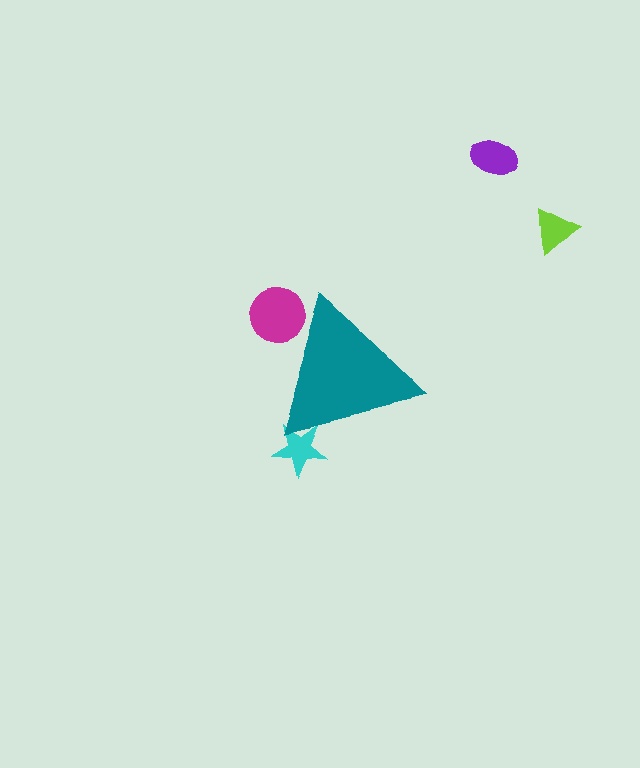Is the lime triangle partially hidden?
No, the lime triangle is fully visible.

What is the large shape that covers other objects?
A teal triangle.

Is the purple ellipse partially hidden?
No, the purple ellipse is fully visible.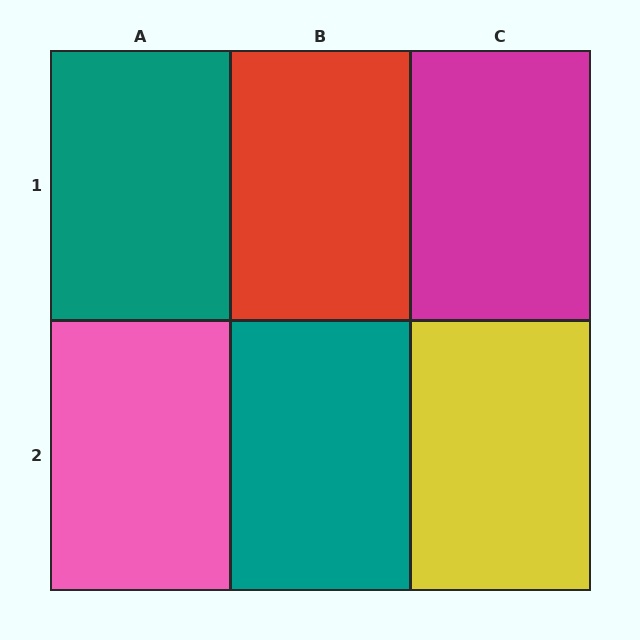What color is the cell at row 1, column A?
Teal.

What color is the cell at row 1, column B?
Red.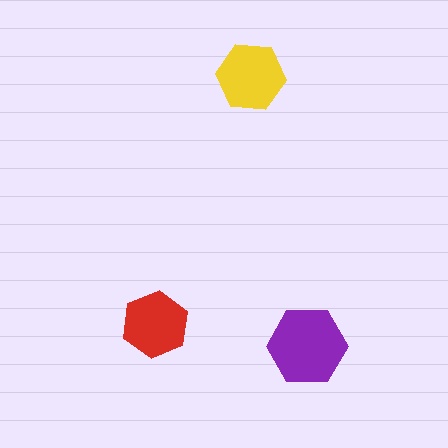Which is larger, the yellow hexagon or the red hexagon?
The yellow one.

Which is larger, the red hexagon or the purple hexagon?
The purple one.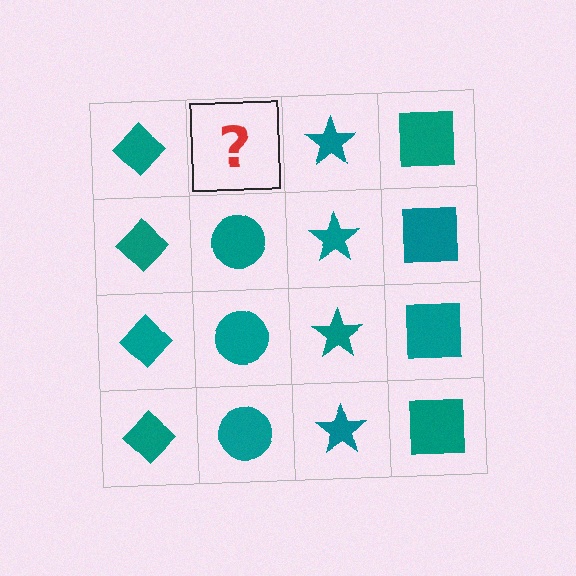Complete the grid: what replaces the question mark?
The question mark should be replaced with a teal circle.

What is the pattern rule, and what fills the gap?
The rule is that each column has a consistent shape. The gap should be filled with a teal circle.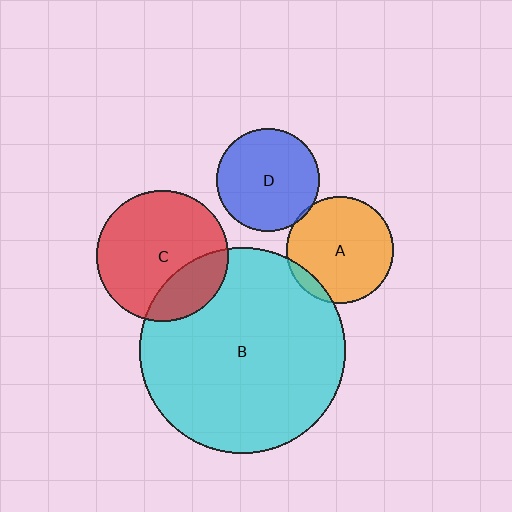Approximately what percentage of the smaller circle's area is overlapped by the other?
Approximately 25%.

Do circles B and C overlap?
Yes.